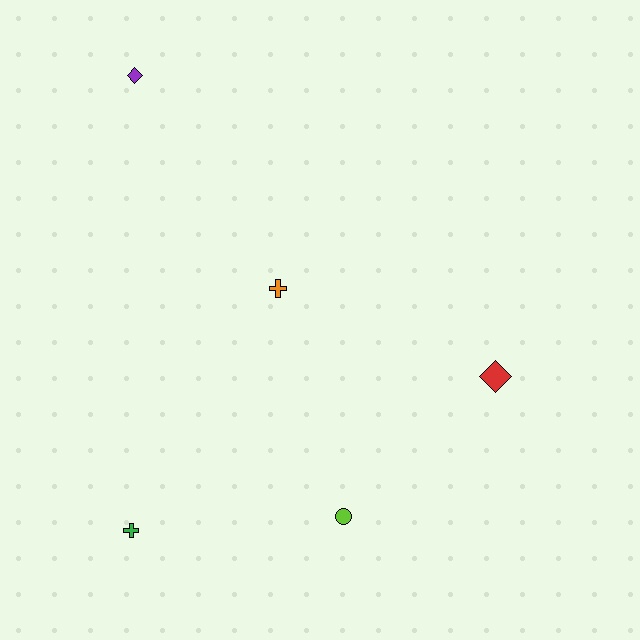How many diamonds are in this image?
There are 2 diamonds.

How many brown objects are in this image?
There are no brown objects.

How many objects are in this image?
There are 5 objects.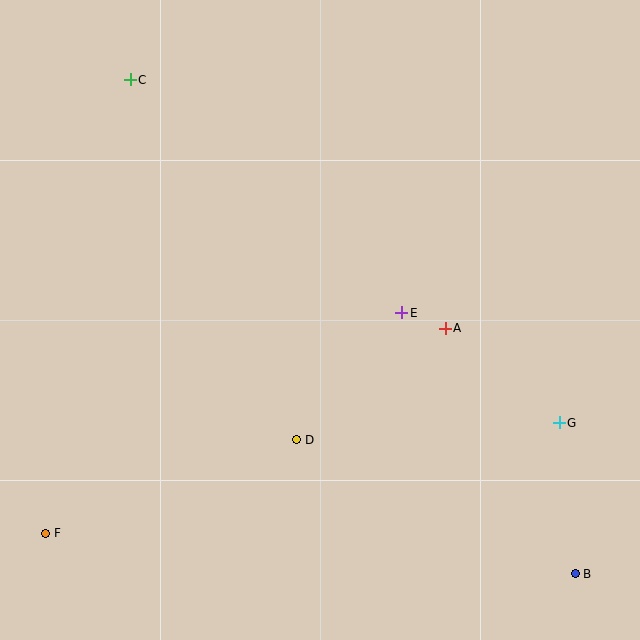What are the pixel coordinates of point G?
Point G is at (559, 423).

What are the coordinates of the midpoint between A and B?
The midpoint between A and B is at (510, 451).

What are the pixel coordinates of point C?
Point C is at (130, 80).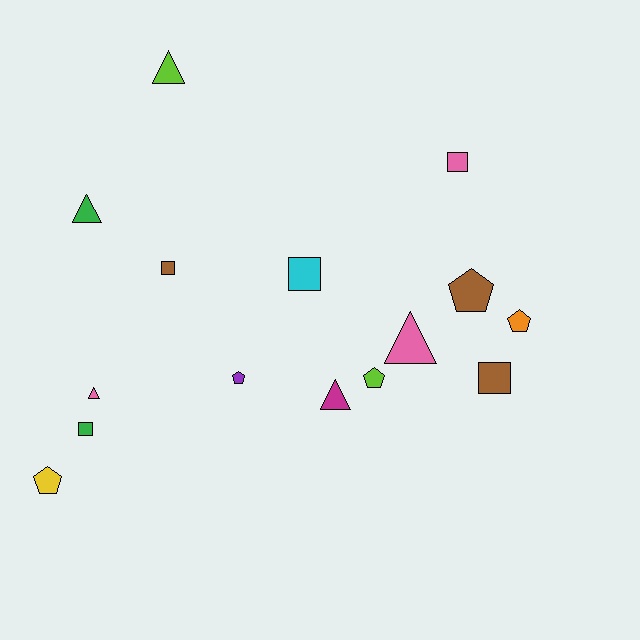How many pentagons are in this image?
There are 5 pentagons.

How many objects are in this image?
There are 15 objects.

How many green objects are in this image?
There are 2 green objects.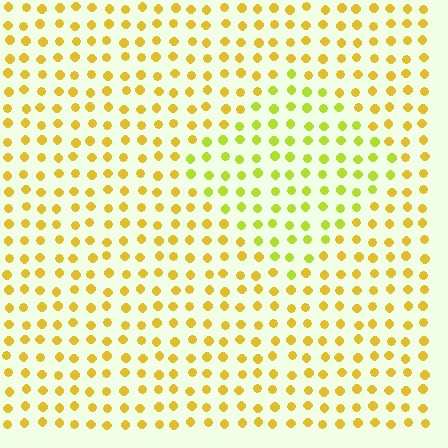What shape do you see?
I see a diamond.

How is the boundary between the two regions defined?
The boundary is defined purely by a slight shift in hue (about 29 degrees). Spacing, size, and orientation are identical on both sides.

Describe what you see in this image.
The image is filled with small yellow elements in a uniform arrangement. A diamond-shaped region is visible where the elements are tinted to a slightly different hue, forming a subtle color boundary.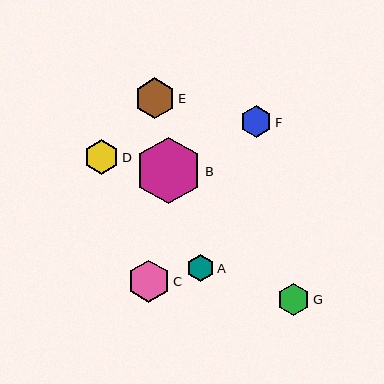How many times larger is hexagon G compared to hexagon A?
Hexagon G is approximately 1.2 times the size of hexagon A.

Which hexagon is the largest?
Hexagon B is the largest with a size of approximately 67 pixels.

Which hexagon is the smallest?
Hexagon A is the smallest with a size of approximately 27 pixels.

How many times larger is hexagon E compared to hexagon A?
Hexagon E is approximately 1.5 times the size of hexagon A.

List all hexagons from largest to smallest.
From largest to smallest: B, C, E, D, F, G, A.